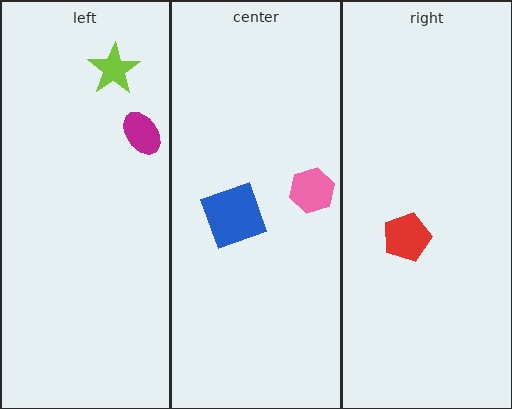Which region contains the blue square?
The center region.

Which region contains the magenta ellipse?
The left region.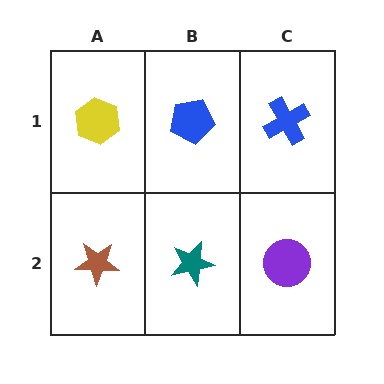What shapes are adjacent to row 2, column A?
A yellow hexagon (row 1, column A), a teal star (row 2, column B).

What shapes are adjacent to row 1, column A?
A brown star (row 2, column A), a blue pentagon (row 1, column B).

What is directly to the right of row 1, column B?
A blue cross.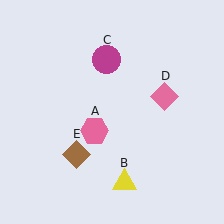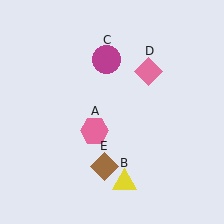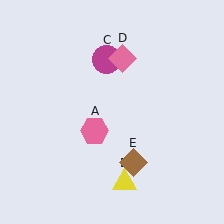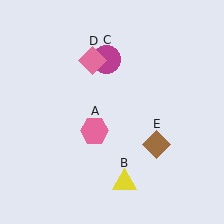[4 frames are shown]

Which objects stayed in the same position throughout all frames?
Pink hexagon (object A) and yellow triangle (object B) and magenta circle (object C) remained stationary.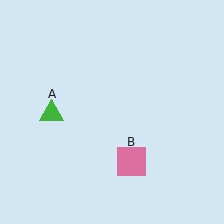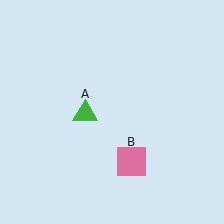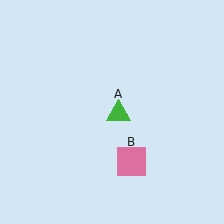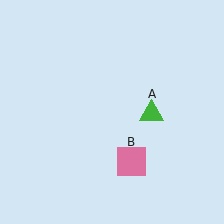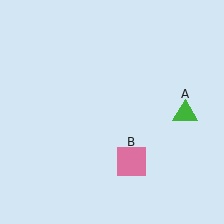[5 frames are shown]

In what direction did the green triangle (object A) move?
The green triangle (object A) moved right.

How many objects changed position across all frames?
1 object changed position: green triangle (object A).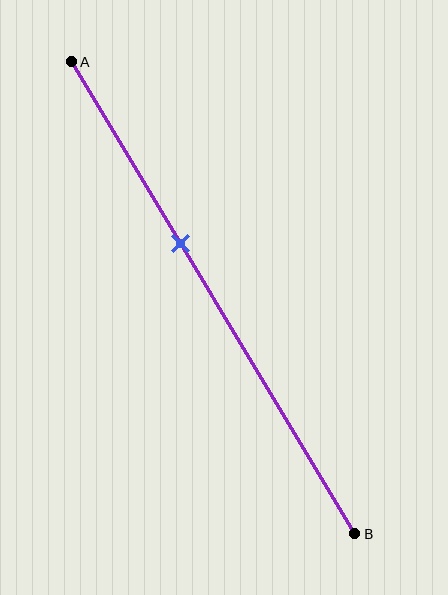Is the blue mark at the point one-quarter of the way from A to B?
No, the mark is at about 40% from A, not at the 25% one-quarter point.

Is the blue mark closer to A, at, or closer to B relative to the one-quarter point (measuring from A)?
The blue mark is closer to point B than the one-quarter point of segment AB.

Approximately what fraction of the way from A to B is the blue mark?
The blue mark is approximately 40% of the way from A to B.